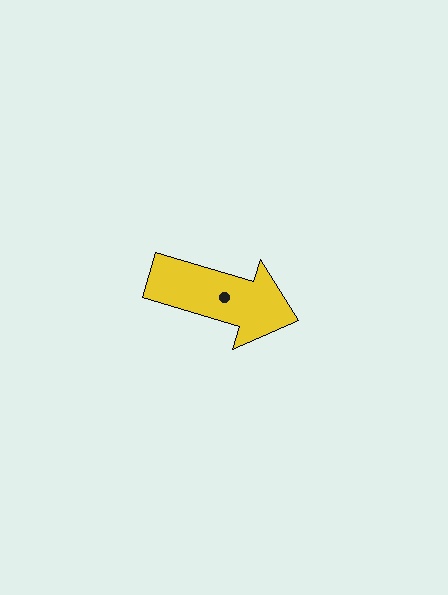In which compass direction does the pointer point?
East.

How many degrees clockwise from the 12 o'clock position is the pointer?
Approximately 107 degrees.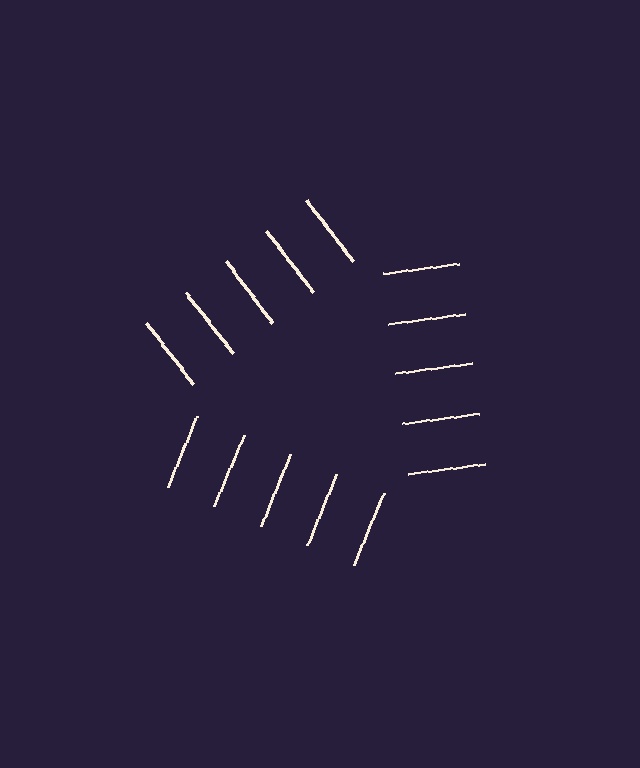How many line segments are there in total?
15 — 5 along each of the 3 edges.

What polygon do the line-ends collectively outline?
An illusory triangle — the line segments terminate on its edges but no continuous stroke is drawn.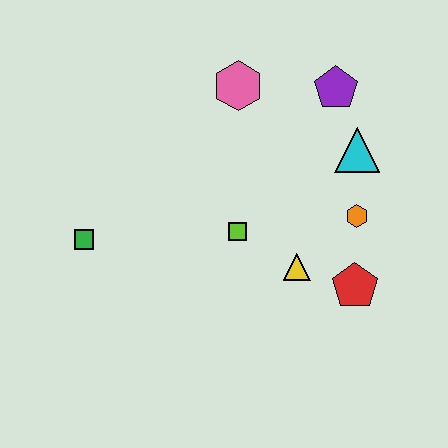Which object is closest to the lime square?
The yellow triangle is closest to the lime square.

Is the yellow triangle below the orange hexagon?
Yes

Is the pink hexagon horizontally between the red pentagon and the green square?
Yes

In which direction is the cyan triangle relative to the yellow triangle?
The cyan triangle is above the yellow triangle.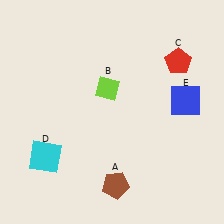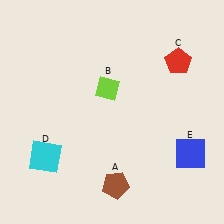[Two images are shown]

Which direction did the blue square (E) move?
The blue square (E) moved down.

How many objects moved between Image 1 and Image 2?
1 object moved between the two images.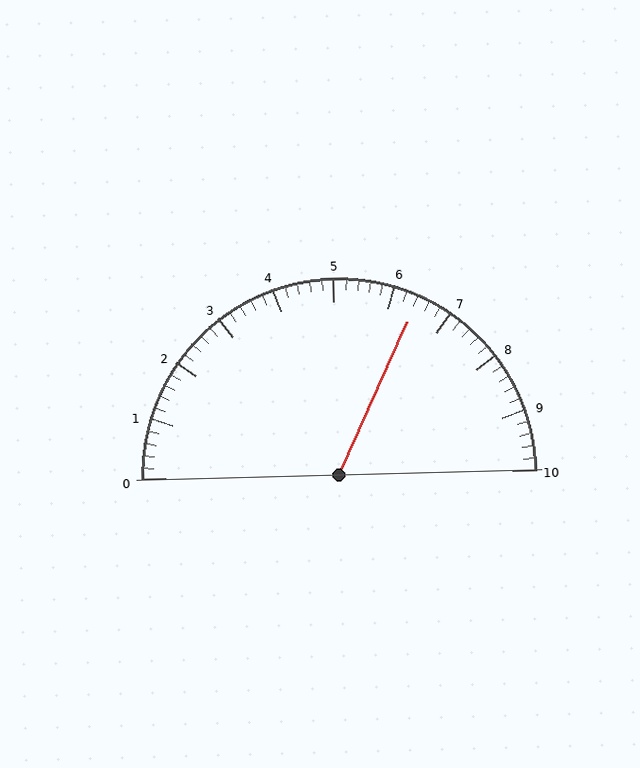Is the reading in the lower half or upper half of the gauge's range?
The reading is in the upper half of the range (0 to 10).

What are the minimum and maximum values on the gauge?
The gauge ranges from 0 to 10.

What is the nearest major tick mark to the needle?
The nearest major tick mark is 6.